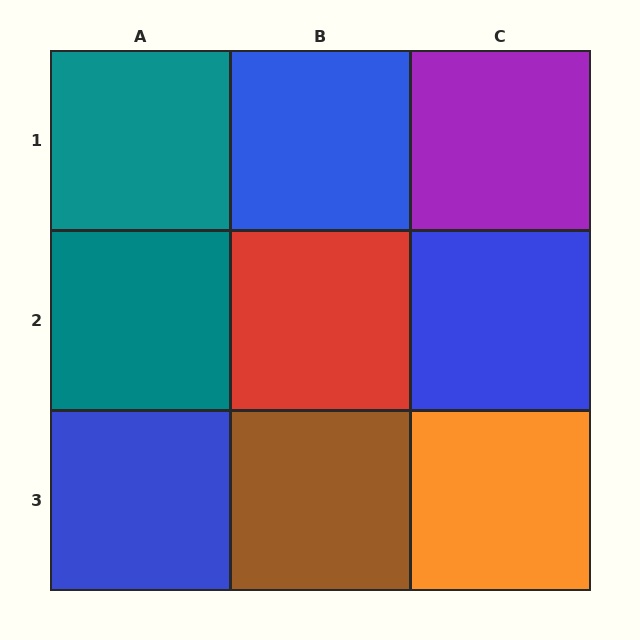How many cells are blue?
3 cells are blue.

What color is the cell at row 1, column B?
Blue.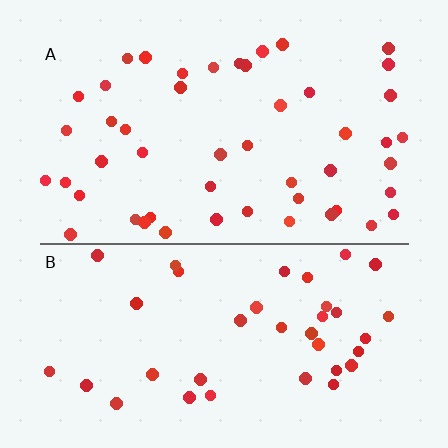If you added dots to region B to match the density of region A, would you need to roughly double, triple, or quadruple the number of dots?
Approximately double.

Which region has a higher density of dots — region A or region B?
A (the top).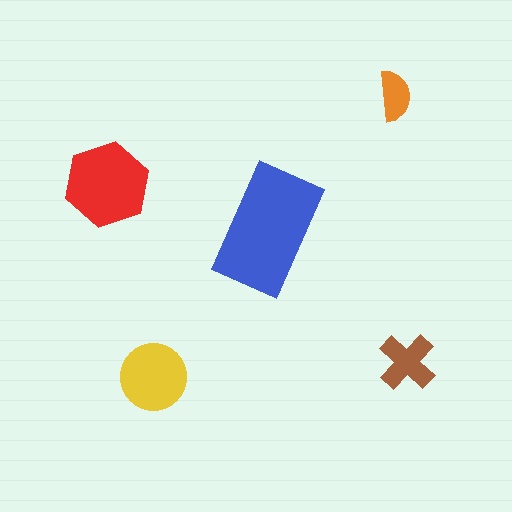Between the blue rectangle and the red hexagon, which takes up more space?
The blue rectangle.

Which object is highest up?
The orange semicircle is topmost.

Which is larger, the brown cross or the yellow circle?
The yellow circle.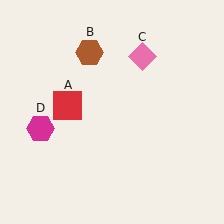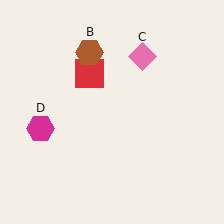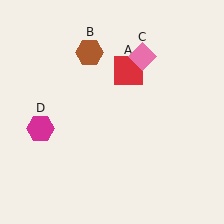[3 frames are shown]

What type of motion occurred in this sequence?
The red square (object A) rotated clockwise around the center of the scene.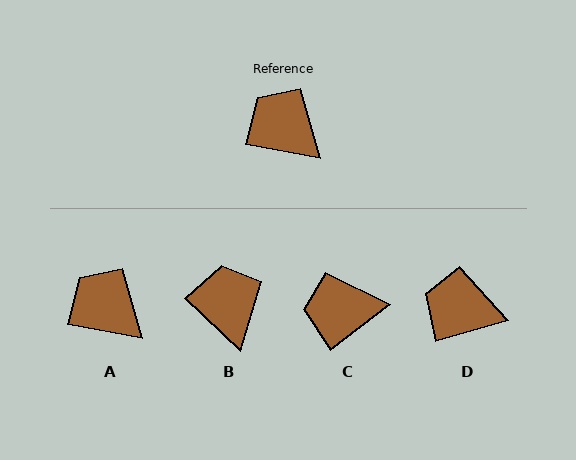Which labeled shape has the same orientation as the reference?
A.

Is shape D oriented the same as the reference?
No, it is off by about 27 degrees.